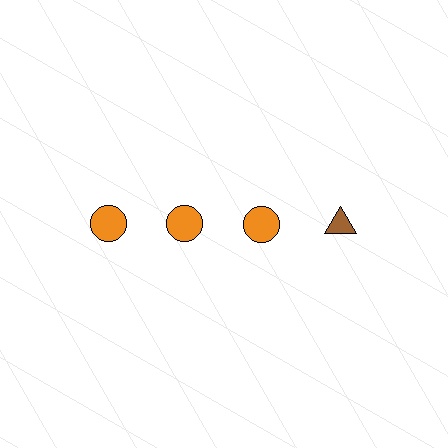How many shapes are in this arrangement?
There are 4 shapes arranged in a grid pattern.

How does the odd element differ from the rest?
It differs in both color (brown instead of orange) and shape (triangle instead of circle).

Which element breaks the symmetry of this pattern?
The brown triangle in the top row, second from right column breaks the symmetry. All other shapes are orange circles.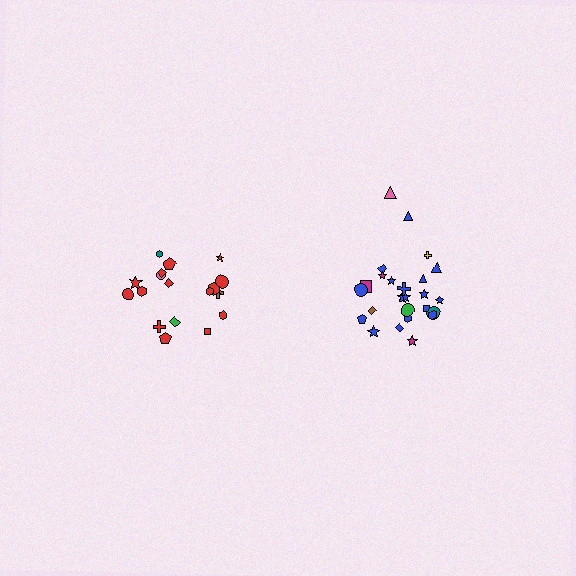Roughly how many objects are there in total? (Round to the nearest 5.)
Roughly 45 objects in total.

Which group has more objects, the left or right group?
The right group.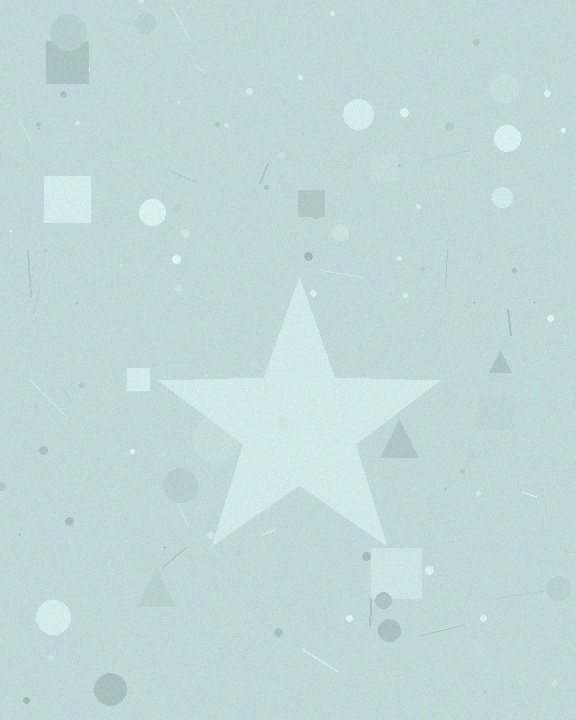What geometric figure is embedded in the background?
A star is embedded in the background.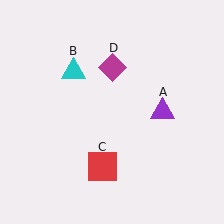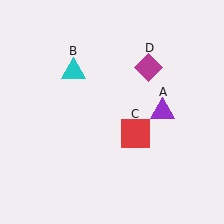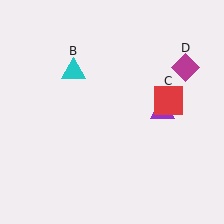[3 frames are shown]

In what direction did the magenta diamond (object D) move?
The magenta diamond (object D) moved right.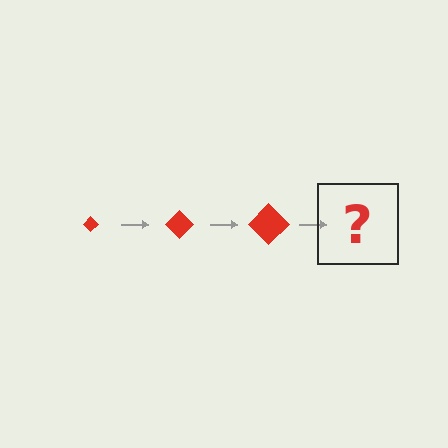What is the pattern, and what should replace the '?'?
The pattern is that the diamond gets progressively larger each step. The '?' should be a red diamond, larger than the previous one.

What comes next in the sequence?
The next element should be a red diamond, larger than the previous one.